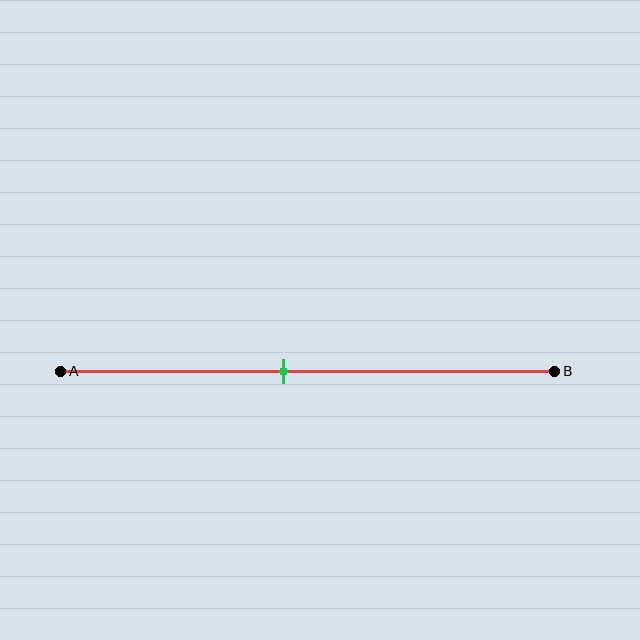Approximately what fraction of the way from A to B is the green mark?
The green mark is approximately 45% of the way from A to B.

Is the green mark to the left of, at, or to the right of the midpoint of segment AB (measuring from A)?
The green mark is to the left of the midpoint of segment AB.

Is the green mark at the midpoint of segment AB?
No, the mark is at about 45% from A, not at the 50% midpoint.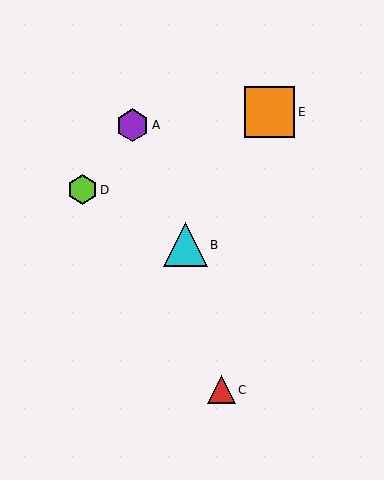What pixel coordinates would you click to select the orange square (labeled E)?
Click at (269, 112) to select the orange square E.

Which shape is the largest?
The orange square (labeled E) is the largest.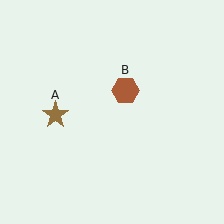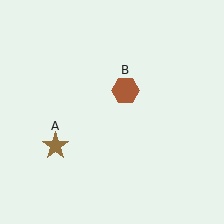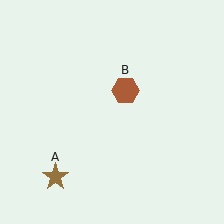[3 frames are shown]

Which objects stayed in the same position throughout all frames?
Brown hexagon (object B) remained stationary.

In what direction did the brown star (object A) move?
The brown star (object A) moved down.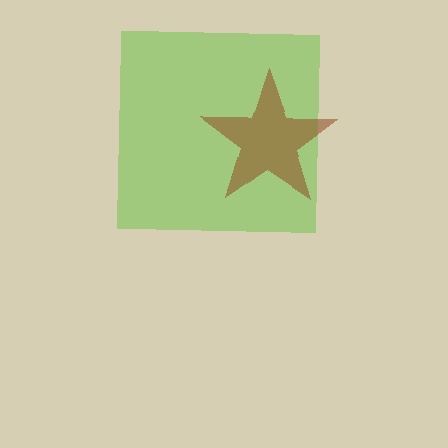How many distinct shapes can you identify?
There are 2 distinct shapes: a lime square, a brown star.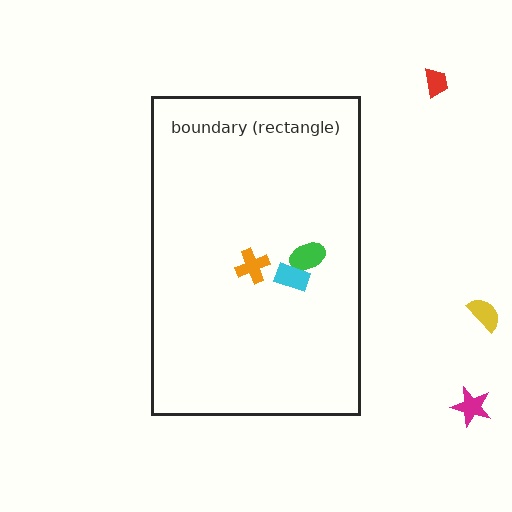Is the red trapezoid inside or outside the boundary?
Outside.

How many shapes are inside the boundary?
3 inside, 3 outside.